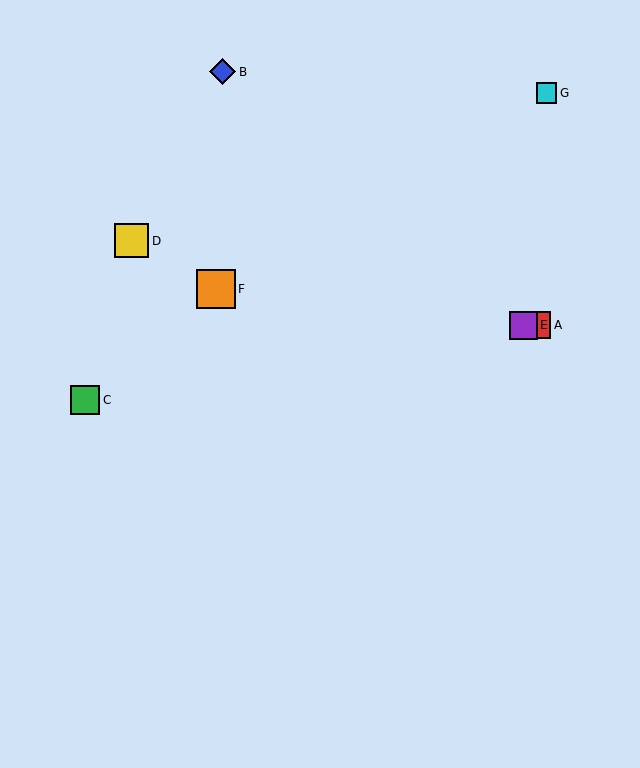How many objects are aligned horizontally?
2 objects (A, E) are aligned horizontally.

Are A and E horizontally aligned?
Yes, both are at y≈325.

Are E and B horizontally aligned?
No, E is at y≈325 and B is at y≈72.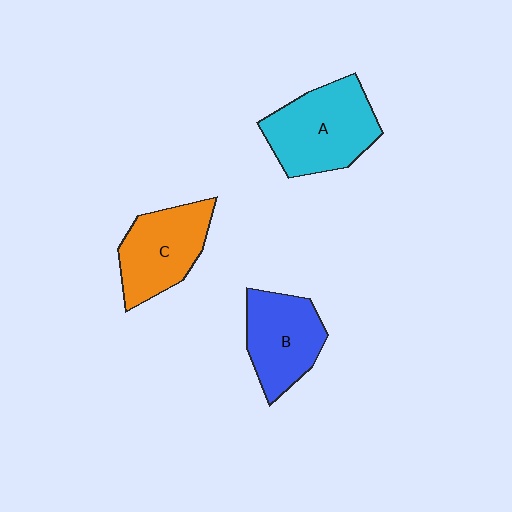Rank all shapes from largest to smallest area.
From largest to smallest: A (cyan), C (orange), B (blue).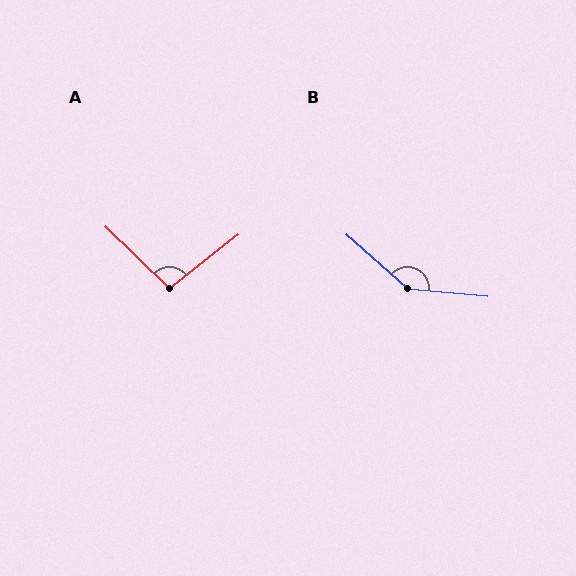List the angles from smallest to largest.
A (98°), B (144°).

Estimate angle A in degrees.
Approximately 98 degrees.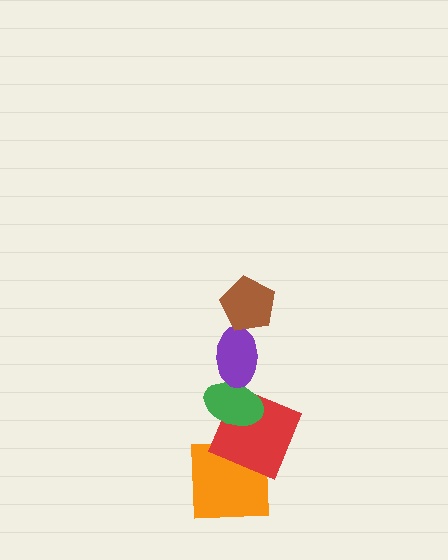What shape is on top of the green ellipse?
The purple ellipse is on top of the green ellipse.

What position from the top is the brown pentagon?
The brown pentagon is 1st from the top.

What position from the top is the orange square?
The orange square is 5th from the top.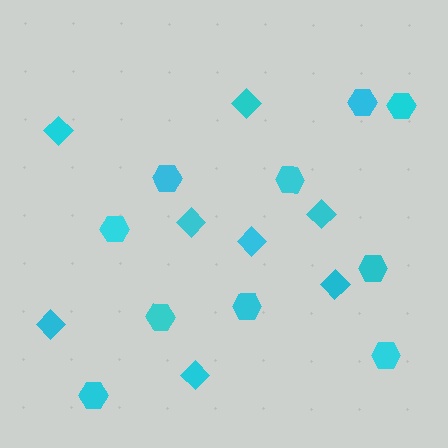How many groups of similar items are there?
There are 2 groups: one group of diamonds (8) and one group of hexagons (10).